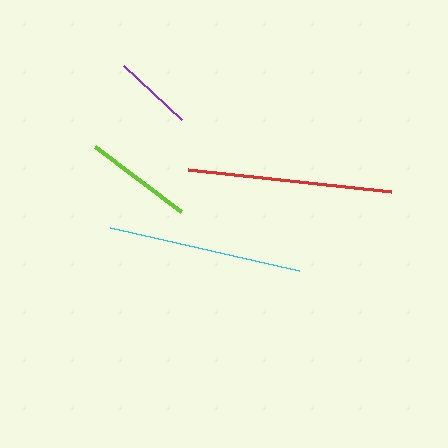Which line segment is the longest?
The red line is the longest at approximately 204 pixels.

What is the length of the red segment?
The red segment is approximately 204 pixels long.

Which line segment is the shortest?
The purple line is the shortest at approximately 79 pixels.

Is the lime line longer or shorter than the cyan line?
The cyan line is longer than the lime line.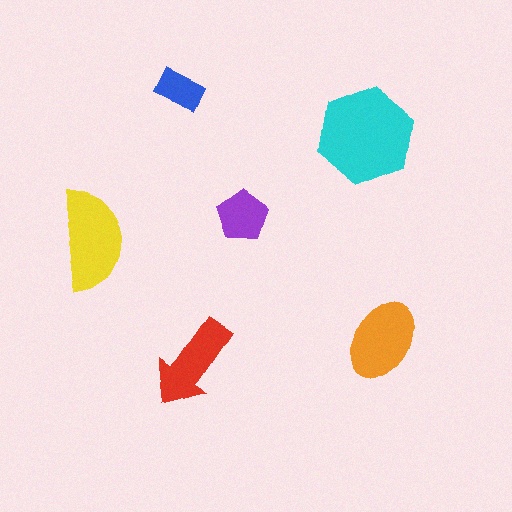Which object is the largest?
The cyan hexagon.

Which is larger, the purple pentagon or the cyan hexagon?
The cyan hexagon.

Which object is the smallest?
The blue rectangle.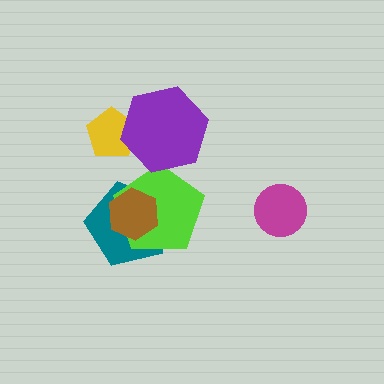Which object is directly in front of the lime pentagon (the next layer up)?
The purple hexagon is directly in front of the lime pentagon.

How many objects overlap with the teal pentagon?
2 objects overlap with the teal pentagon.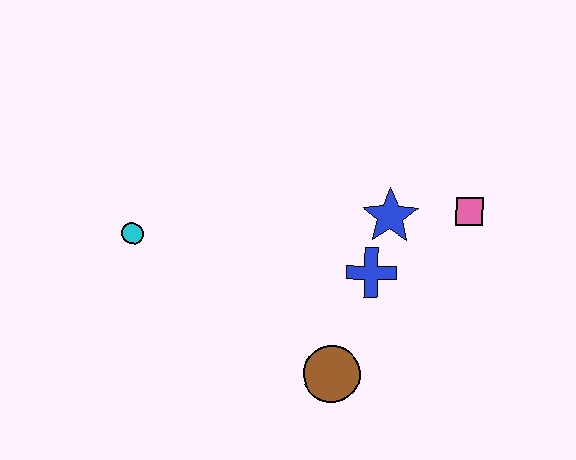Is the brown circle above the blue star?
No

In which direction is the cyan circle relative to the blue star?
The cyan circle is to the left of the blue star.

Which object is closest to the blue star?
The blue cross is closest to the blue star.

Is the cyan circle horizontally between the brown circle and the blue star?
No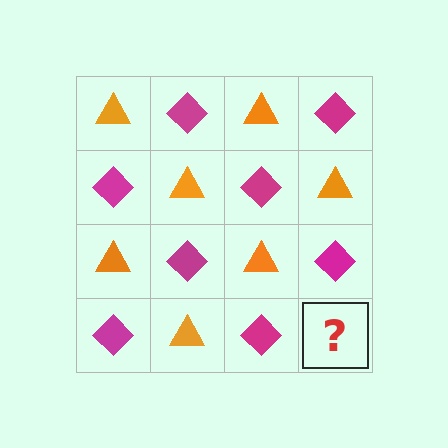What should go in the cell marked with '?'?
The missing cell should contain an orange triangle.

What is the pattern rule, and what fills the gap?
The rule is that it alternates orange triangle and magenta diamond in a checkerboard pattern. The gap should be filled with an orange triangle.